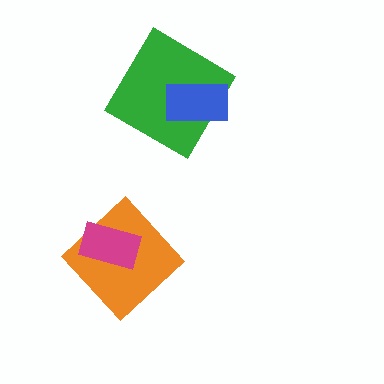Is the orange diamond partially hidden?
Yes, it is partially covered by another shape.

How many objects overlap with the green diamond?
1 object overlaps with the green diamond.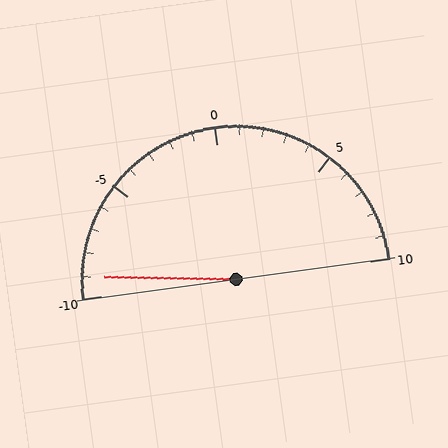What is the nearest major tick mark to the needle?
The nearest major tick mark is -10.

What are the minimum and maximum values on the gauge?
The gauge ranges from -10 to 10.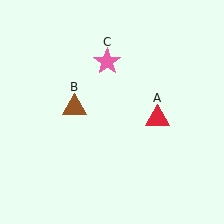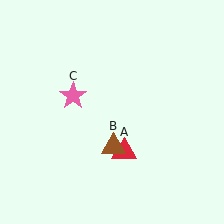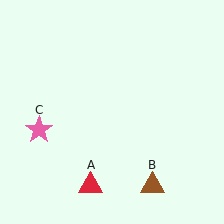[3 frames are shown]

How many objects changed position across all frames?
3 objects changed position: red triangle (object A), brown triangle (object B), pink star (object C).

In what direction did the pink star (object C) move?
The pink star (object C) moved down and to the left.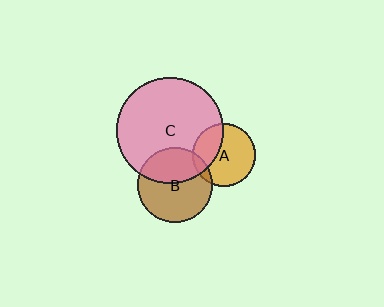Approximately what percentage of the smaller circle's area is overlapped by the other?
Approximately 30%.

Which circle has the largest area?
Circle C (pink).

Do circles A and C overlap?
Yes.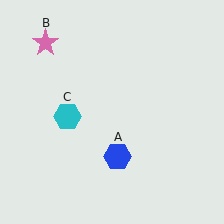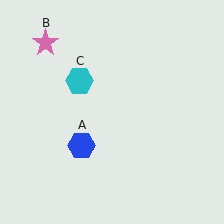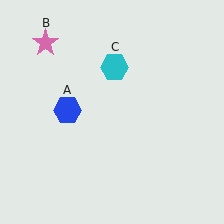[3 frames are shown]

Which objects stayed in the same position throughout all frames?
Pink star (object B) remained stationary.